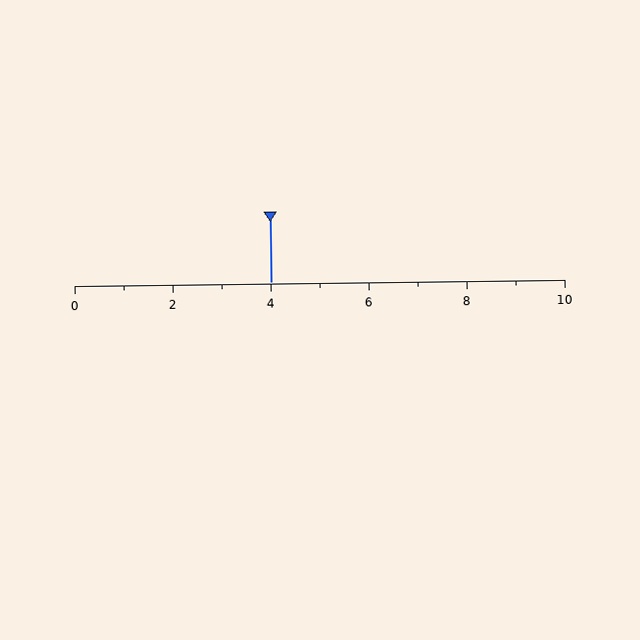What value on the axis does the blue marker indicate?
The marker indicates approximately 4.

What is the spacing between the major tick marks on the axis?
The major ticks are spaced 2 apart.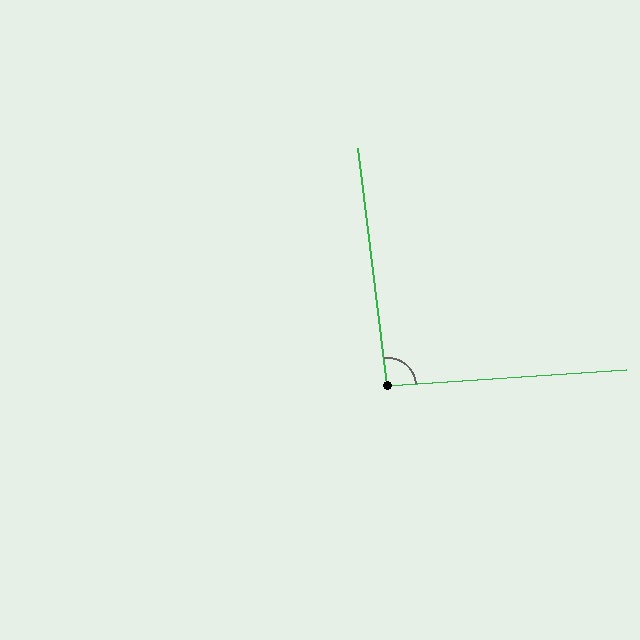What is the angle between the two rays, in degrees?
Approximately 93 degrees.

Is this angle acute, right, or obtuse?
It is approximately a right angle.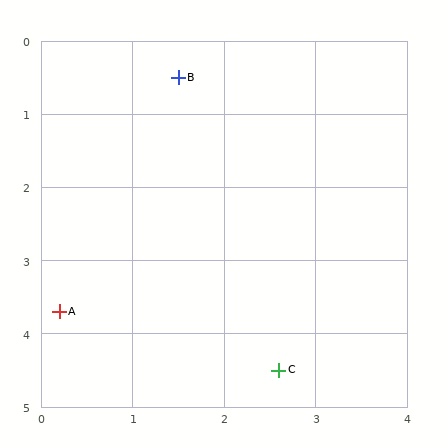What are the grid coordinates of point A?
Point A is at approximately (0.2, 3.7).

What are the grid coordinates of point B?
Point B is at approximately (1.5, 0.5).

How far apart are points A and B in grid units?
Points A and B are about 3.5 grid units apart.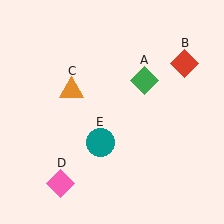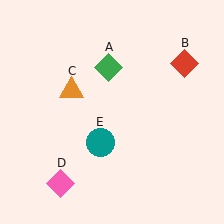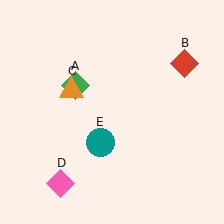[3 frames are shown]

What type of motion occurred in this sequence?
The green diamond (object A) rotated counterclockwise around the center of the scene.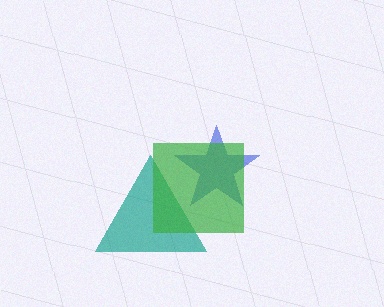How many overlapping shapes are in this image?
There are 3 overlapping shapes in the image.